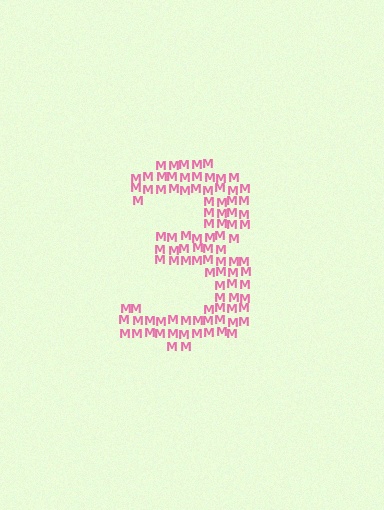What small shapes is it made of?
It is made of small letter M's.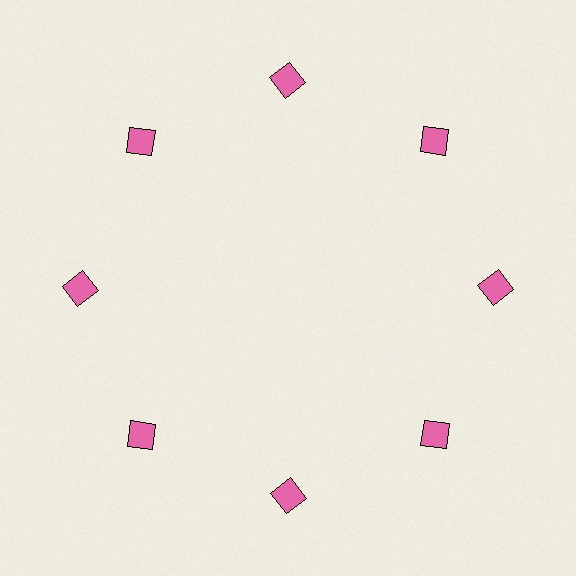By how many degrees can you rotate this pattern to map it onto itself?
The pattern maps onto itself every 45 degrees of rotation.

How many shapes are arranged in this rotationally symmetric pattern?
There are 8 shapes, arranged in 8 groups of 1.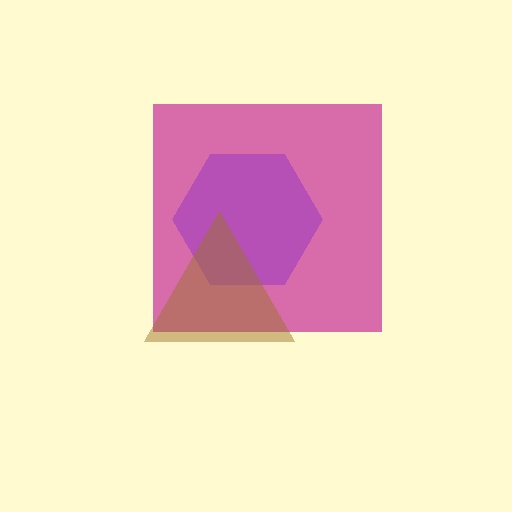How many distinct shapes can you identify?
There are 3 distinct shapes: a magenta square, a purple hexagon, a brown triangle.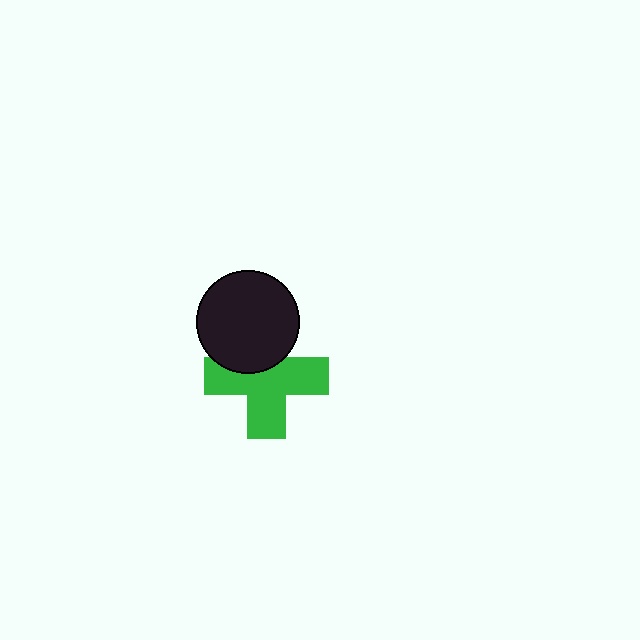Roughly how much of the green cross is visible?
Most of it is visible (roughly 69%).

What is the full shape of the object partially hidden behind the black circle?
The partially hidden object is a green cross.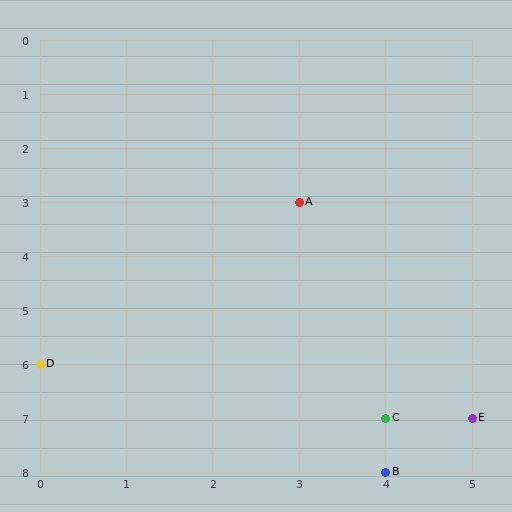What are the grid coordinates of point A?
Point A is at grid coordinates (3, 3).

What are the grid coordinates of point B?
Point B is at grid coordinates (4, 8).